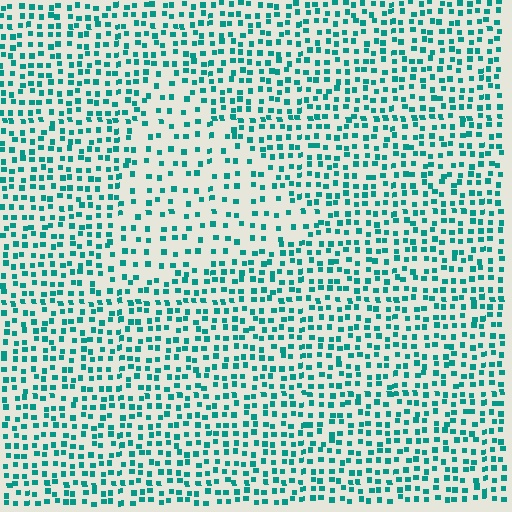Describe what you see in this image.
The image contains small teal elements arranged at two different densities. A triangle-shaped region is visible where the elements are less densely packed than the surrounding area.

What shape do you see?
I see a triangle.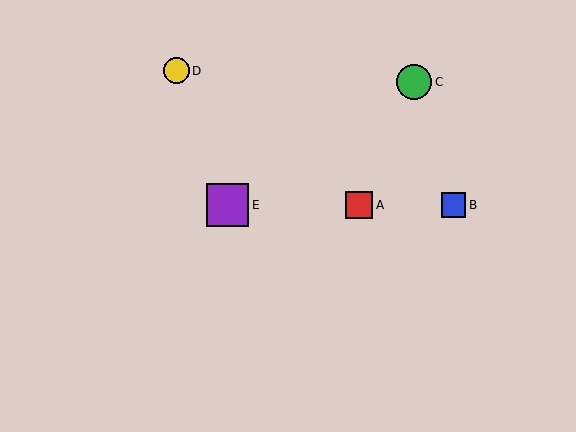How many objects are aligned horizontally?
3 objects (A, B, E) are aligned horizontally.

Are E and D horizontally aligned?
No, E is at y≈205 and D is at y≈71.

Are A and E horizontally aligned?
Yes, both are at y≈205.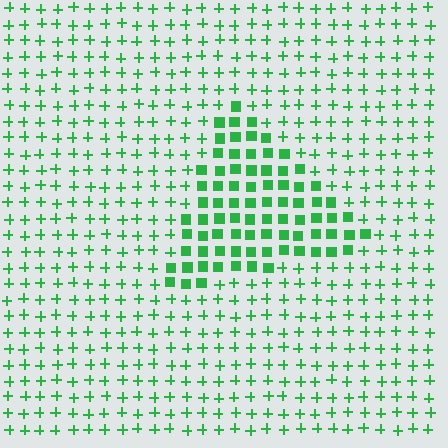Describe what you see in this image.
The image is filled with small green elements arranged in a uniform grid. A triangle-shaped region contains squares, while the surrounding area contains plus signs. The boundary is defined purely by the change in element shape.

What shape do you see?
I see a triangle.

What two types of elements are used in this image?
The image uses squares inside the triangle region and plus signs outside it.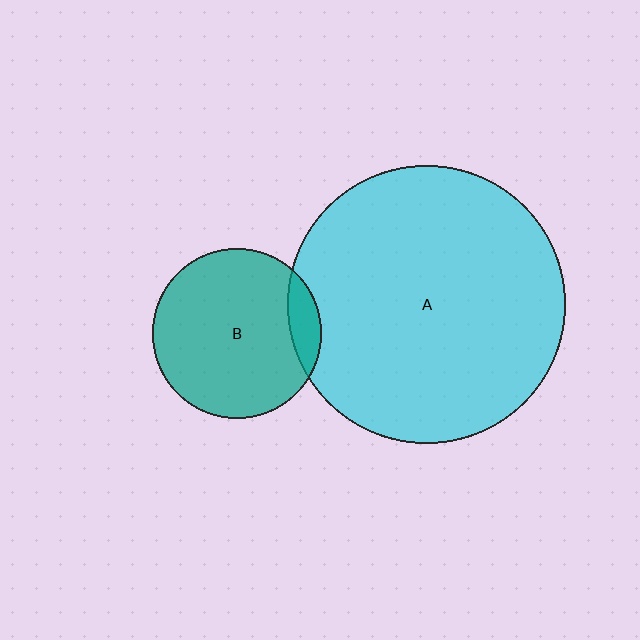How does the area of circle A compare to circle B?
Approximately 2.7 times.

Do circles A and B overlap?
Yes.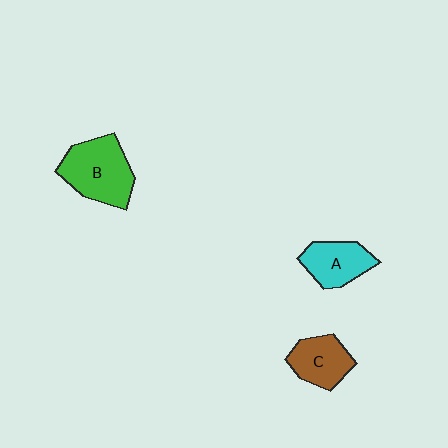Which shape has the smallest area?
Shape C (brown).